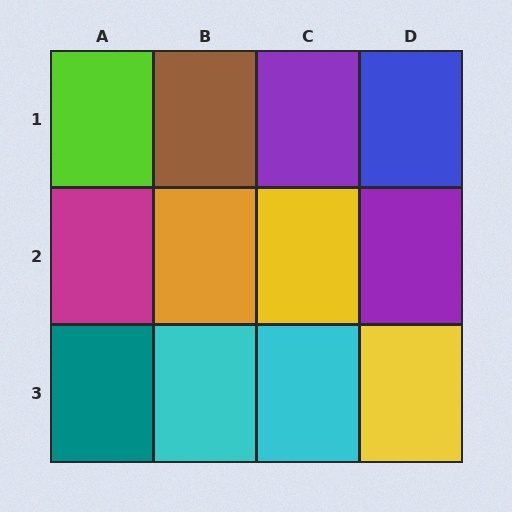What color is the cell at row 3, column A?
Teal.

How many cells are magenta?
1 cell is magenta.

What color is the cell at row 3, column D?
Yellow.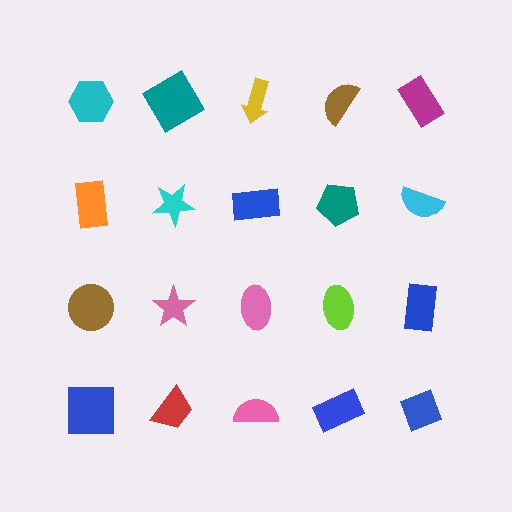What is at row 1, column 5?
A magenta rectangle.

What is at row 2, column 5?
A cyan semicircle.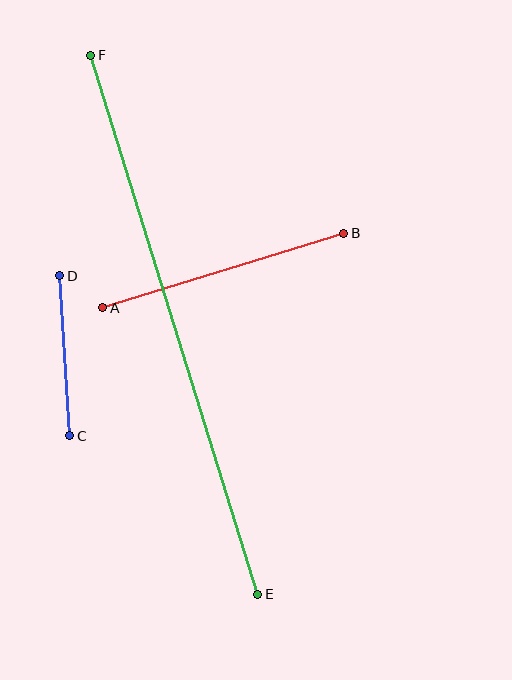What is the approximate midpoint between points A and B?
The midpoint is at approximately (223, 270) pixels.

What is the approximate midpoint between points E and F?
The midpoint is at approximately (174, 325) pixels.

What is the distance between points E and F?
The distance is approximately 564 pixels.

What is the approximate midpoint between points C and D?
The midpoint is at approximately (65, 356) pixels.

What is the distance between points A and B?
The distance is approximately 253 pixels.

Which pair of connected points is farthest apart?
Points E and F are farthest apart.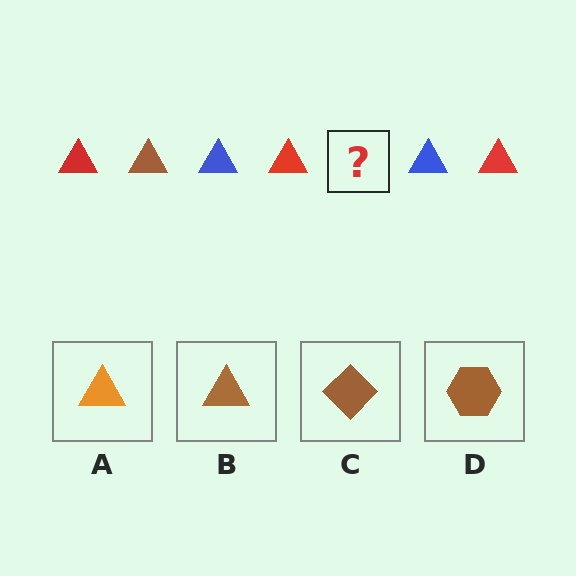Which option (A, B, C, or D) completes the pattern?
B.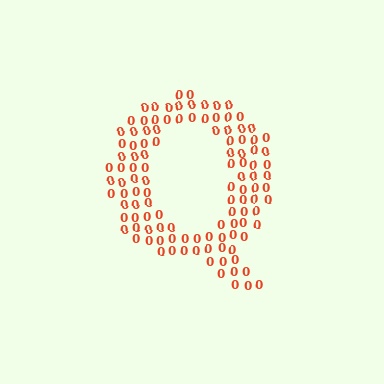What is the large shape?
The large shape is the letter Q.